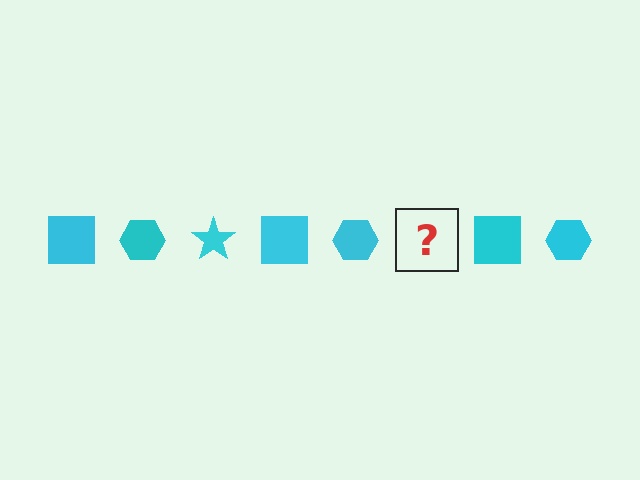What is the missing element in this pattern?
The missing element is a cyan star.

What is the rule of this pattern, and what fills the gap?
The rule is that the pattern cycles through square, hexagon, star shapes in cyan. The gap should be filled with a cyan star.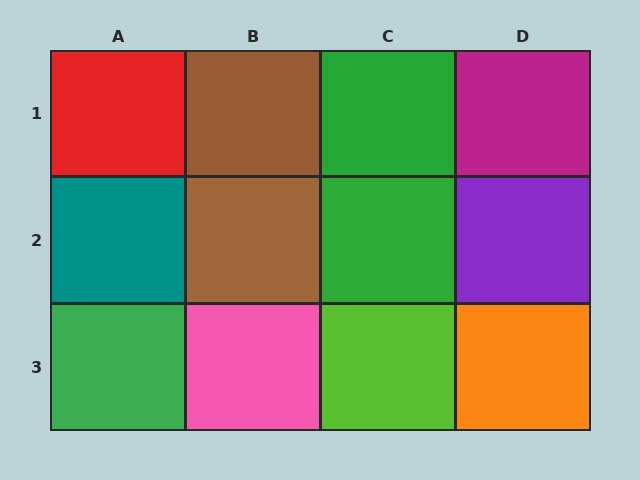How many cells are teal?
1 cell is teal.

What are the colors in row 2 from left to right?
Teal, brown, green, purple.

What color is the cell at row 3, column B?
Pink.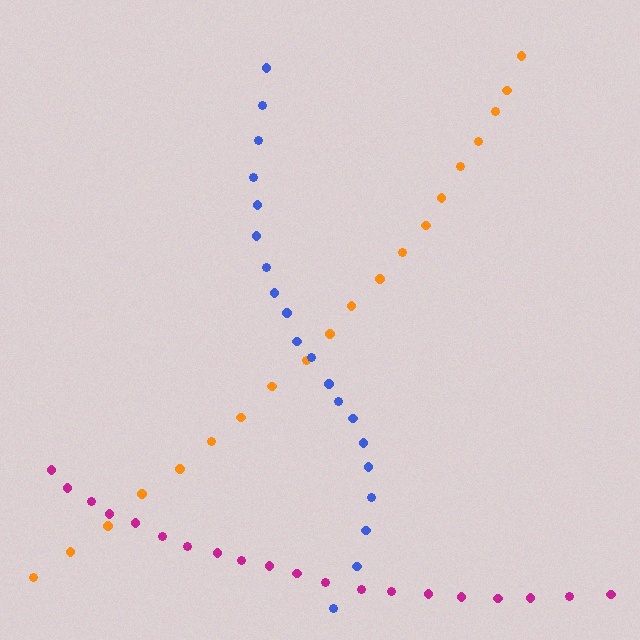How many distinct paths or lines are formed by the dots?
There are 3 distinct paths.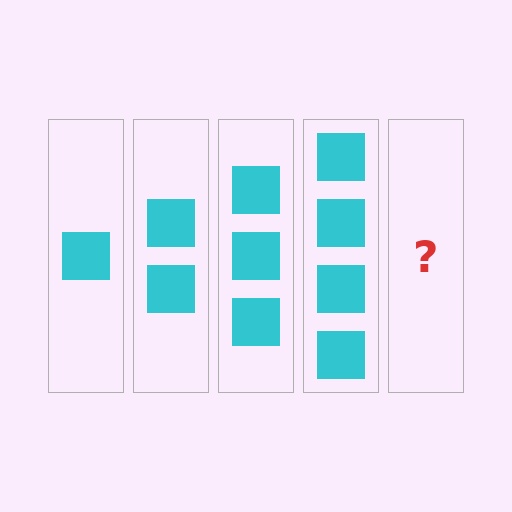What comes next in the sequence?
The next element should be 5 squares.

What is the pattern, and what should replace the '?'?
The pattern is that each step adds one more square. The '?' should be 5 squares.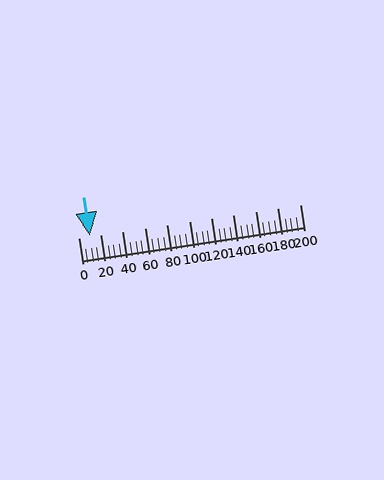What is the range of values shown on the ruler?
The ruler shows values from 0 to 200.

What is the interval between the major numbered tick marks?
The major tick marks are spaced 20 units apart.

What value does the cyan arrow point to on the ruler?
The cyan arrow points to approximately 10.